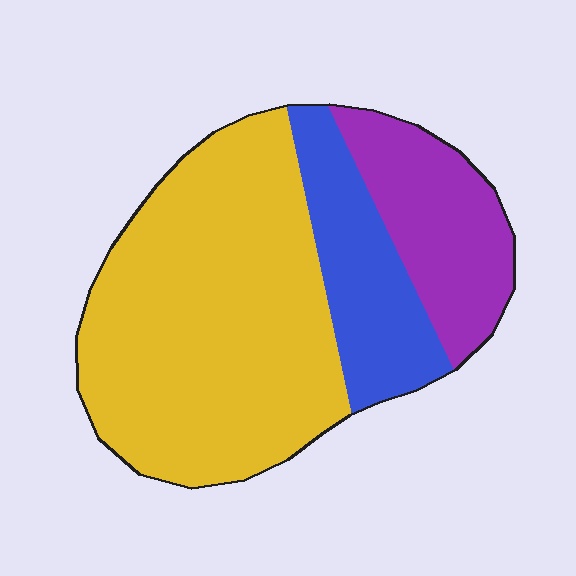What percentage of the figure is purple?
Purple covers about 20% of the figure.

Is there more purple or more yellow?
Yellow.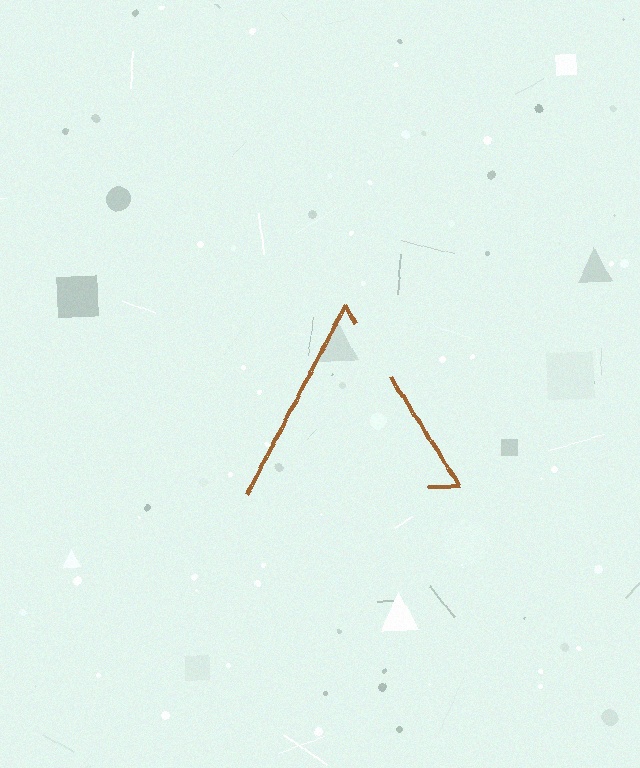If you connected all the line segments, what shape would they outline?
They would outline a triangle.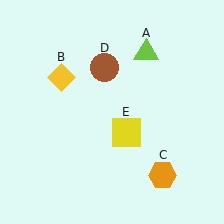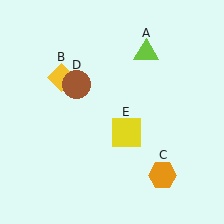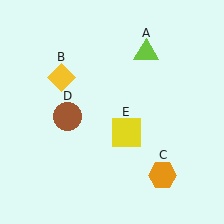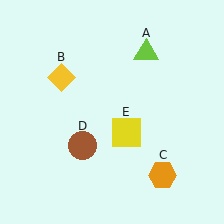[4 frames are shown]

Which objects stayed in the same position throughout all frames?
Lime triangle (object A) and yellow diamond (object B) and orange hexagon (object C) and yellow square (object E) remained stationary.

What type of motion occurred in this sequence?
The brown circle (object D) rotated counterclockwise around the center of the scene.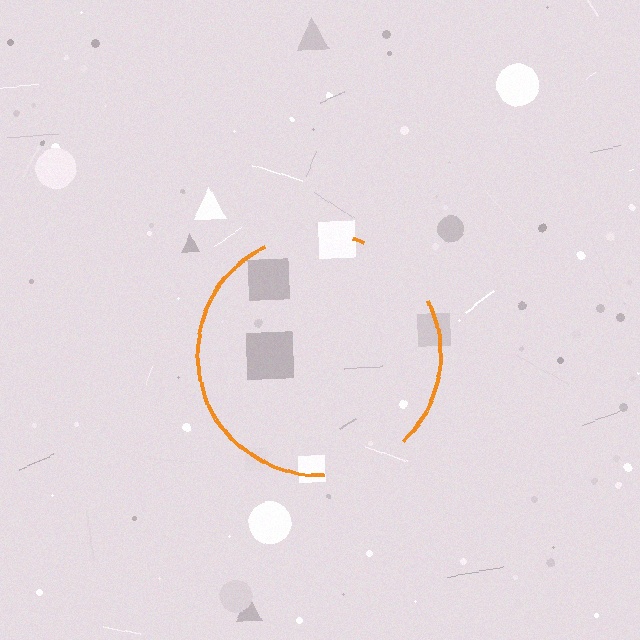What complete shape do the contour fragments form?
The contour fragments form a circle.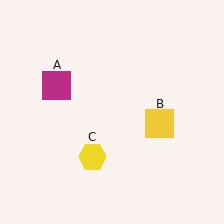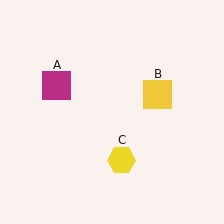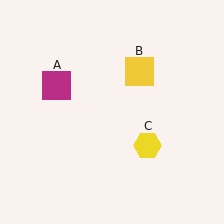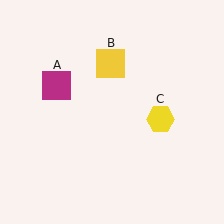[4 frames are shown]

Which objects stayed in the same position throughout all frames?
Magenta square (object A) remained stationary.